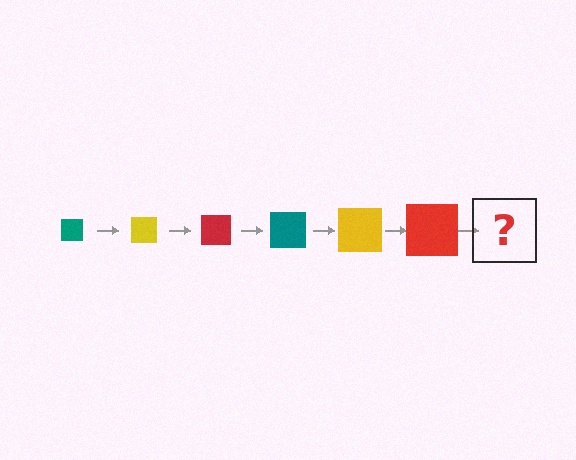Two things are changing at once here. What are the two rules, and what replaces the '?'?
The two rules are that the square grows larger each step and the color cycles through teal, yellow, and red. The '?' should be a teal square, larger than the previous one.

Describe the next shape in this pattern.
It should be a teal square, larger than the previous one.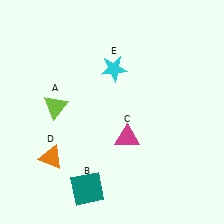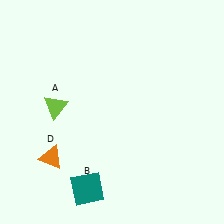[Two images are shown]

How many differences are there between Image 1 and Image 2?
There are 2 differences between the two images.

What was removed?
The cyan star (E), the magenta triangle (C) were removed in Image 2.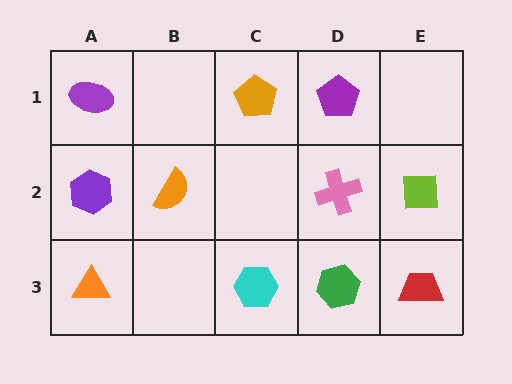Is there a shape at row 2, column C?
No, that cell is empty.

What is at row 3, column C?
A cyan hexagon.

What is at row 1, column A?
A purple ellipse.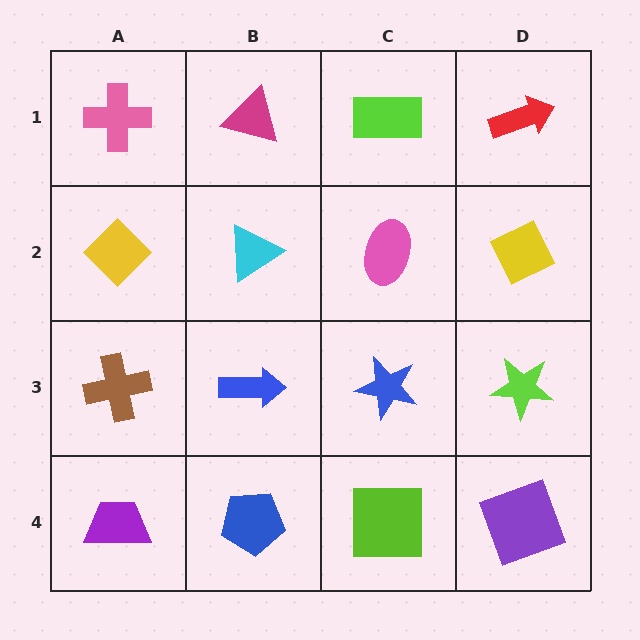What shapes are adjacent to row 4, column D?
A lime star (row 3, column D), a lime square (row 4, column C).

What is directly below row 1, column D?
A yellow diamond.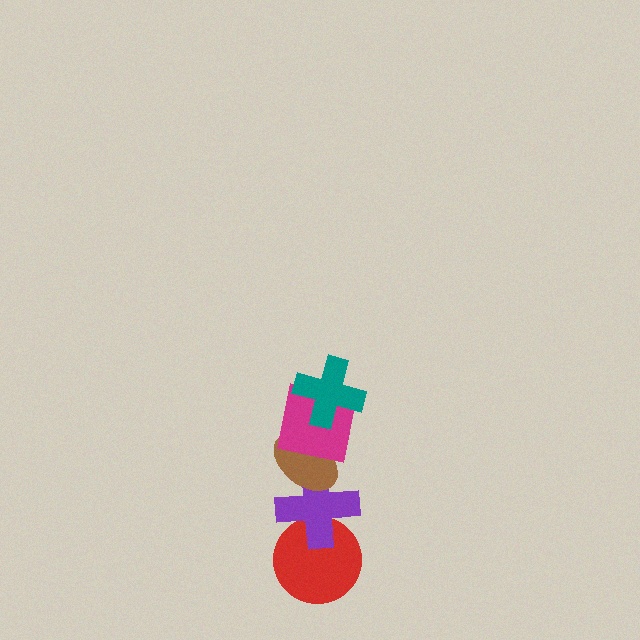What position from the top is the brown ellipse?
The brown ellipse is 3rd from the top.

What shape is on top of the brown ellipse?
The magenta square is on top of the brown ellipse.